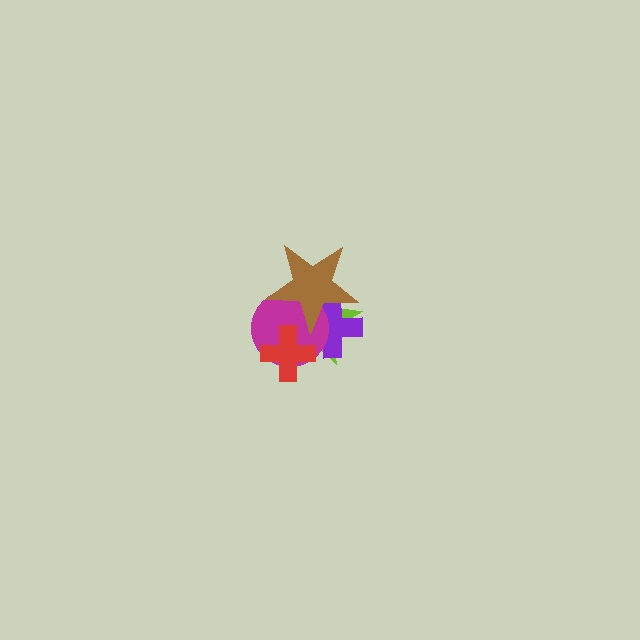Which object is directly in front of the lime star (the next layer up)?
The purple cross is directly in front of the lime star.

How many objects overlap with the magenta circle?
4 objects overlap with the magenta circle.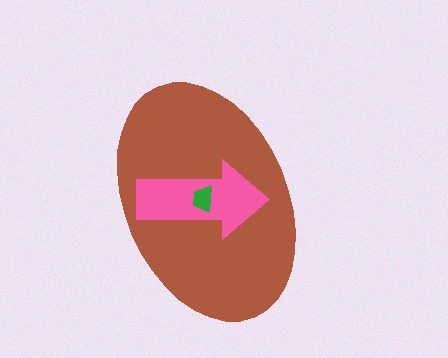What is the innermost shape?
The green trapezoid.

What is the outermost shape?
The brown ellipse.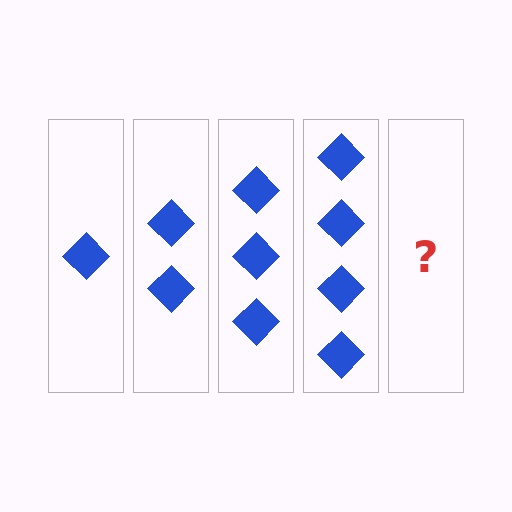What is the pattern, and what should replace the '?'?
The pattern is that each step adds one more diamond. The '?' should be 5 diamonds.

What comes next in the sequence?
The next element should be 5 diamonds.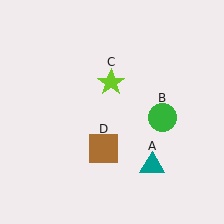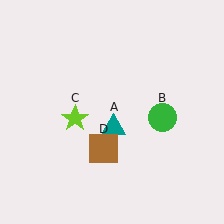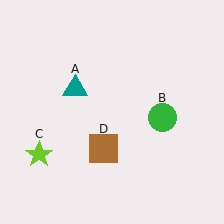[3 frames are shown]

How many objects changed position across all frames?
2 objects changed position: teal triangle (object A), lime star (object C).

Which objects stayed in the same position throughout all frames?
Green circle (object B) and brown square (object D) remained stationary.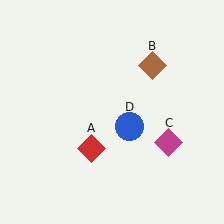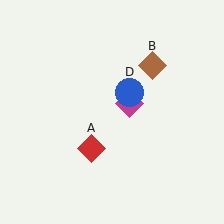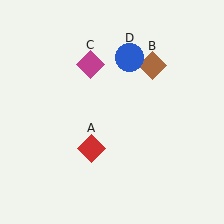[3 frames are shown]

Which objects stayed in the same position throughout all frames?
Red diamond (object A) and brown diamond (object B) remained stationary.